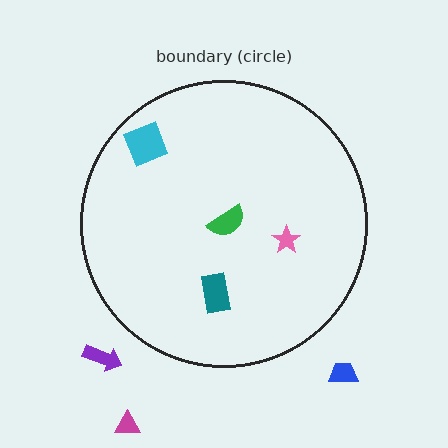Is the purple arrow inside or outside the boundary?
Outside.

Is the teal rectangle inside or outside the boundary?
Inside.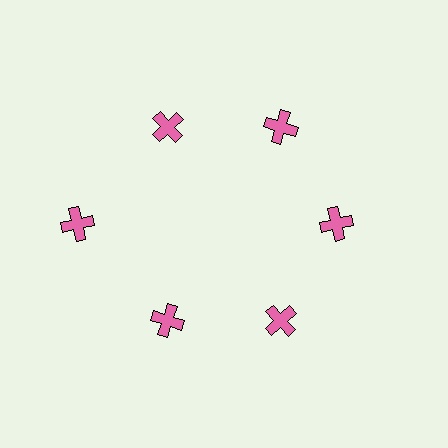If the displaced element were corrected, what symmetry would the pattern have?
It would have 6-fold rotational symmetry — the pattern would map onto itself every 60 degrees.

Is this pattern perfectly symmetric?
No. The 6 pink crosses are arranged in a ring, but one element near the 9 o'clock position is pushed outward from the center, breaking the 6-fold rotational symmetry.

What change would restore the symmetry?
The symmetry would be restored by moving it inward, back onto the ring so that all 6 crosses sit at equal angles and equal distance from the center.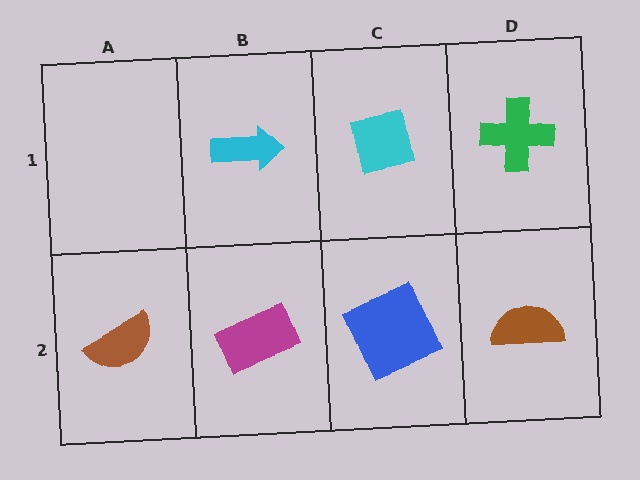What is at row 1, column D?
A green cross.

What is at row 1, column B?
A cyan arrow.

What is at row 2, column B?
A magenta rectangle.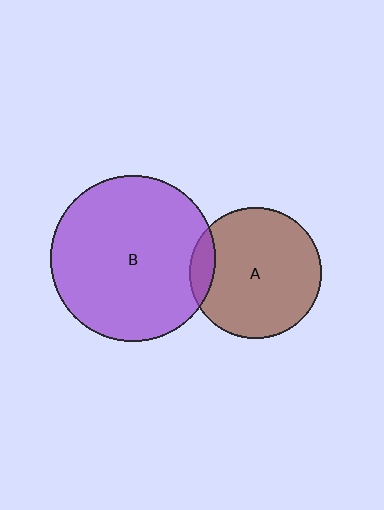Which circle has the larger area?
Circle B (purple).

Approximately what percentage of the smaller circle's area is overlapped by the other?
Approximately 10%.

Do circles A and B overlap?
Yes.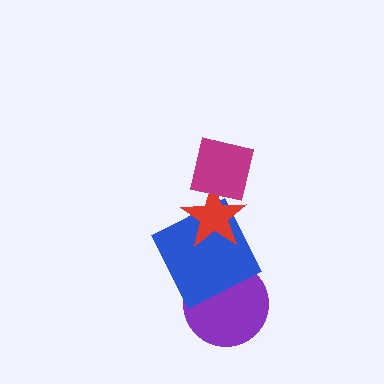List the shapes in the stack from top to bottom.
From top to bottom: the magenta square, the red star, the blue square, the purple circle.